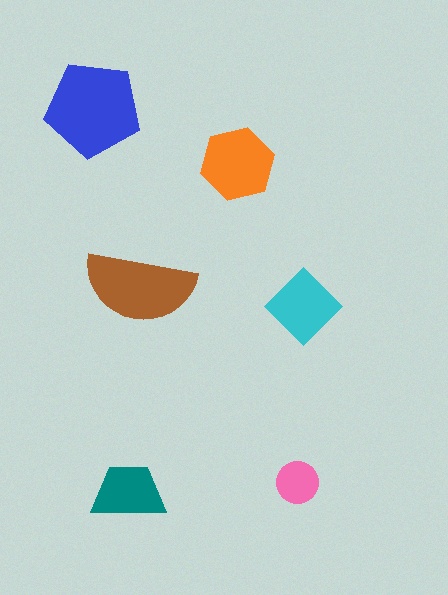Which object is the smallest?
The pink circle.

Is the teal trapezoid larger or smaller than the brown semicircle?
Smaller.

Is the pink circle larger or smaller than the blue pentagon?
Smaller.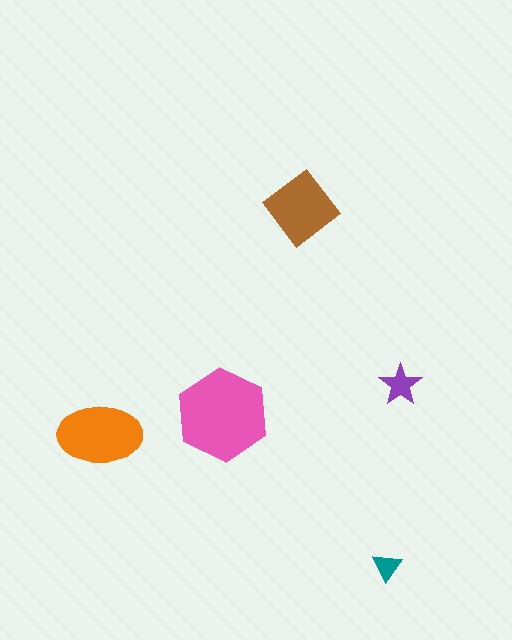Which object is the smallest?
The teal triangle.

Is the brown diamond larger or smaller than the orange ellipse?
Smaller.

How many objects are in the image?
There are 5 objects in the image.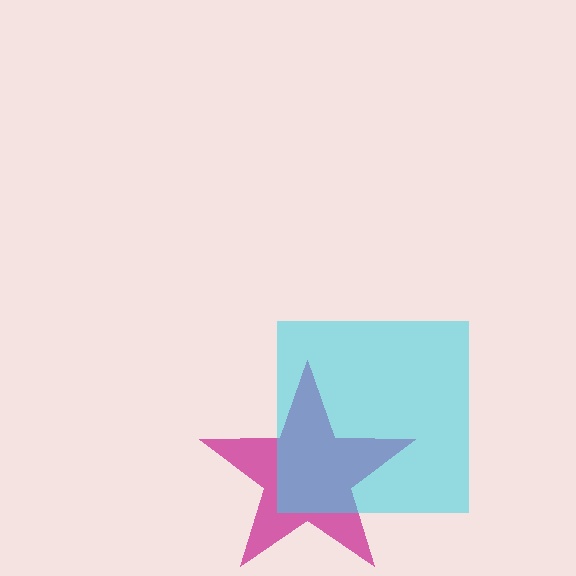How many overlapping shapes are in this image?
There are 2 overlapping shapes in the image.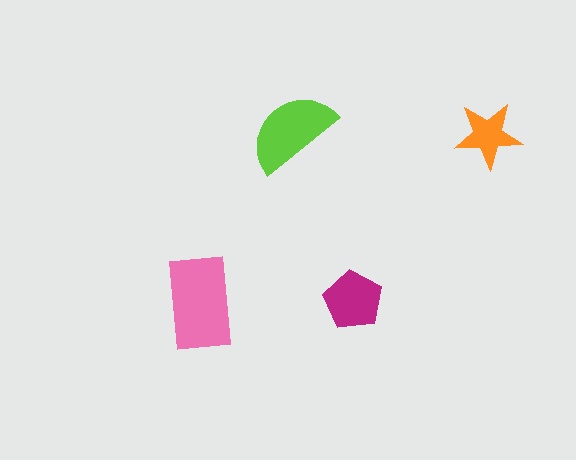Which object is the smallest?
The orange star.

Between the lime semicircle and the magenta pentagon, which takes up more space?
The lime semicircle.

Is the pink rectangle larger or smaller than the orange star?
Larger.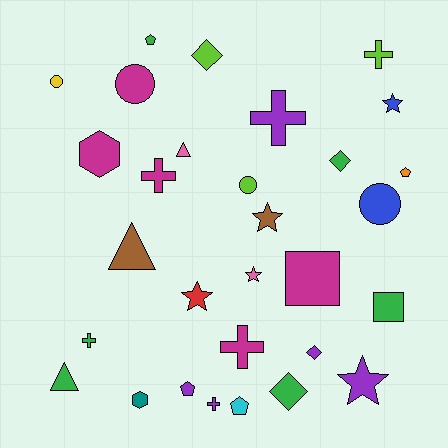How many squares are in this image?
There are 2 squares.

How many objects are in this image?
There are 30 objects.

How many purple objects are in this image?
There are 5 purple objects.